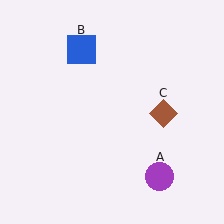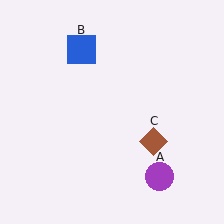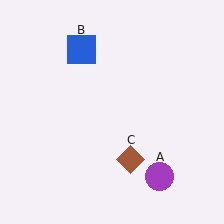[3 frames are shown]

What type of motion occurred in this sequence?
The brown diamond (object C) rotated clockwise around the center of the scene.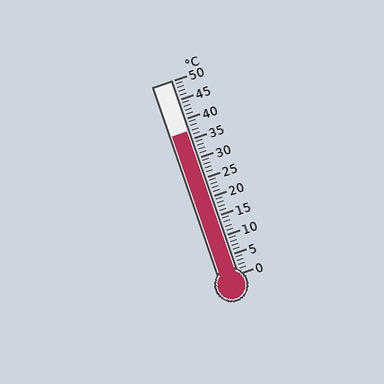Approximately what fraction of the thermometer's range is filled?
The thermometer is filled to approximately 75% of its range.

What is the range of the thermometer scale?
The thermometer scale ranges from 0°C to 50°C.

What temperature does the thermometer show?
The thermometer shows approximately 37°C.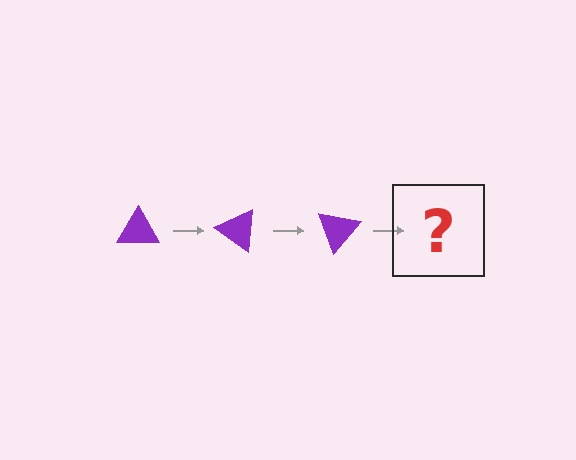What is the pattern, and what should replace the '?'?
The pattern is that the triangle rotates 35 degrees each step. The '?' should be a purple triangle rotated 105 degrees.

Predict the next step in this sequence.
The next step is a purple triangle rotated 105 degrees.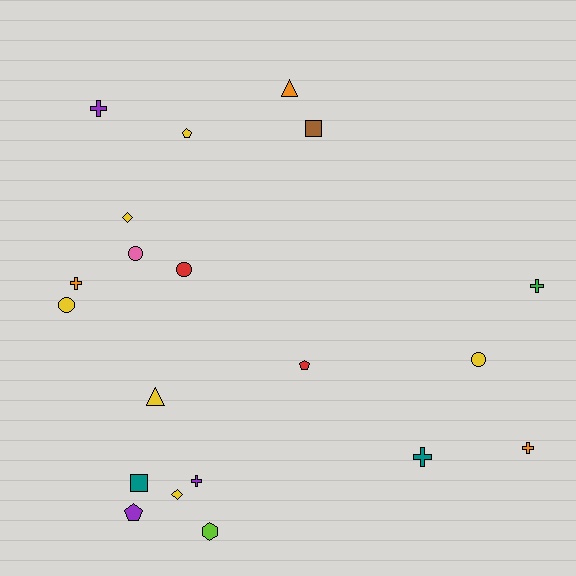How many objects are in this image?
There are 20 objects.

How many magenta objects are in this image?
There are no magenta objects.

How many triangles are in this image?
There are 2 triangles.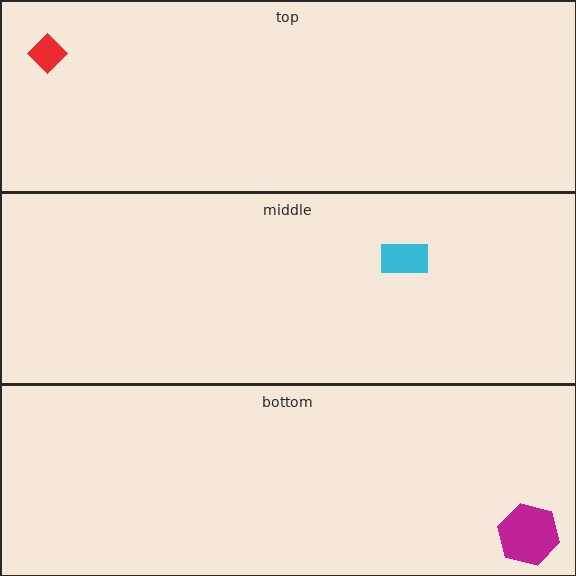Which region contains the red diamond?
The top region.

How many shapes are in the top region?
1.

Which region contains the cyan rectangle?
The middle region.